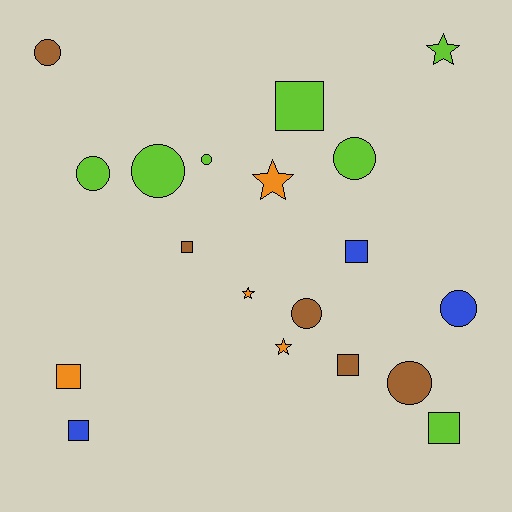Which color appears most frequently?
Lime, with 7 objects.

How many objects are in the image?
There are 19 objects.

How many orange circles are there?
There are no orange circles.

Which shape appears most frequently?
Circle, with 8 objects.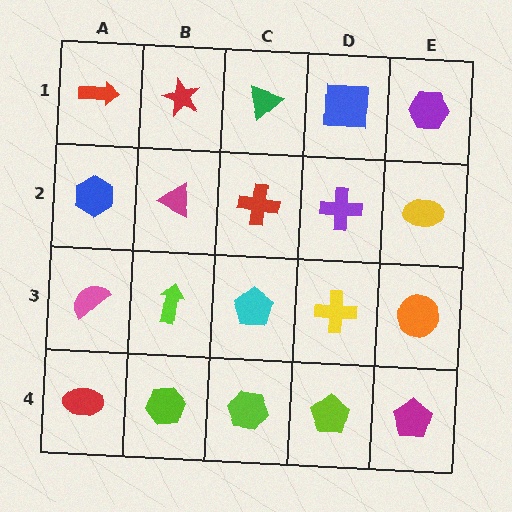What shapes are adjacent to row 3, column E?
A yellow ellipse (row 2, column E), a magenta pentagon (row 4, column E), a yellow cross (row 3, column D).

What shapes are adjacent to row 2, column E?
A purple hexagon (row 1, column E), an orange circle (row 3, column E), a purple cross (row 2, column D).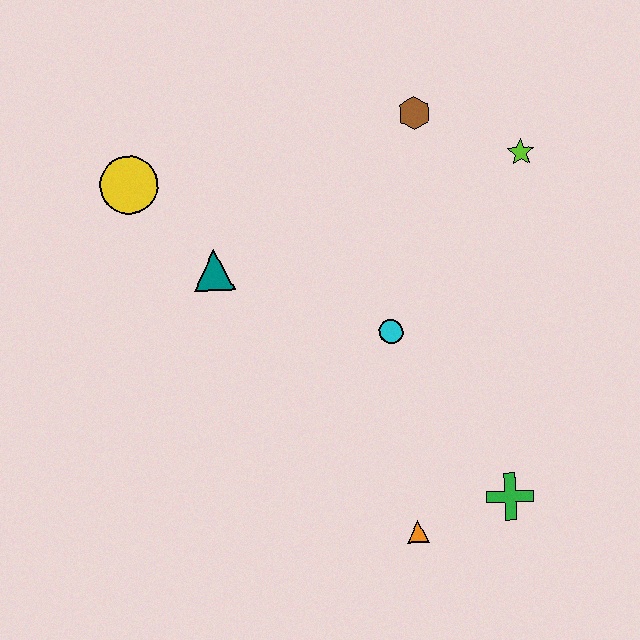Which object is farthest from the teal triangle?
The green cross is farthest from the teal triangle.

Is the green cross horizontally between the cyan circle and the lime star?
Yes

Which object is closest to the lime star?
The brown hexagon is closest to the lime star.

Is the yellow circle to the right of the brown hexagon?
No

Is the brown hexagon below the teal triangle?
No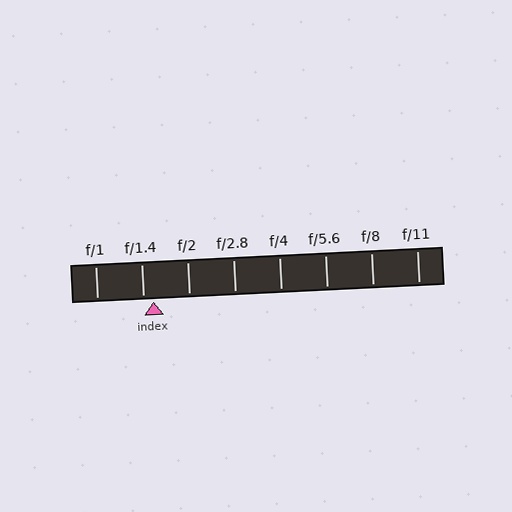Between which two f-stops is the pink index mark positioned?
The index mark is between f/1.4 and f/2.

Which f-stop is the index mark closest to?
The index mark is closest to f/1.4.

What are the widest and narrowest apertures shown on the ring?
The widest aperture shown is f/1 and the narrowest is f/11.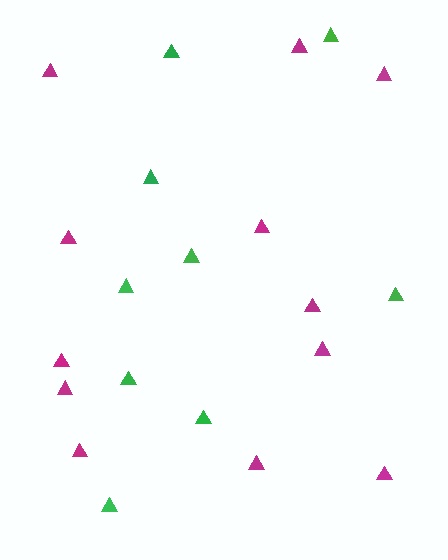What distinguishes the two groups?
There are 2 groups: one group of green triangles (9) and one group of magenta triangles (12).